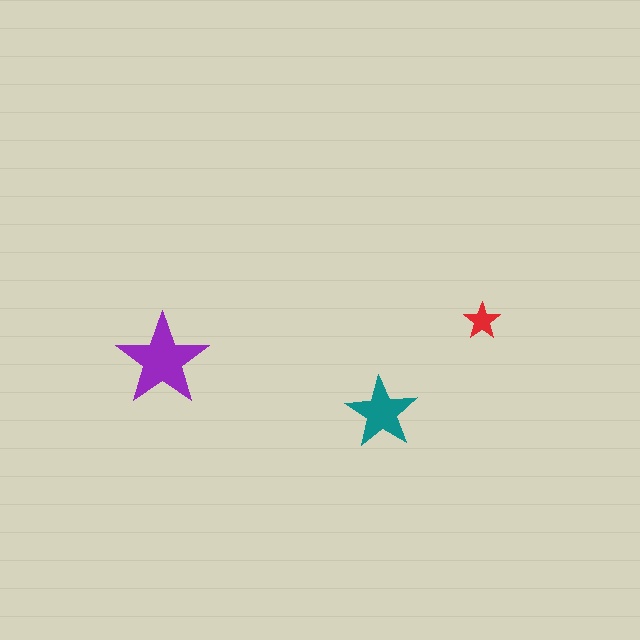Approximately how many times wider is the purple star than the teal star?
About 1.5 times wider.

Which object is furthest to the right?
The red star is rightmost.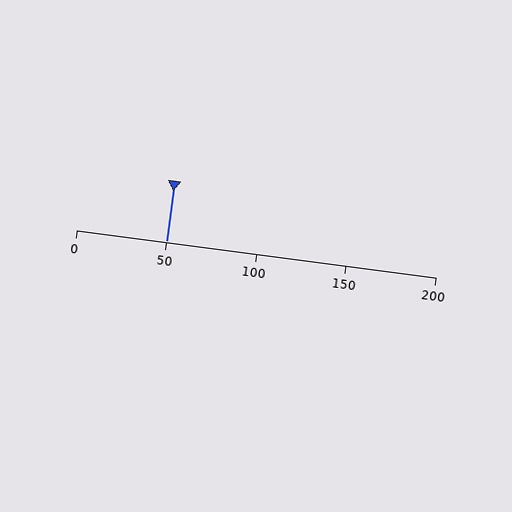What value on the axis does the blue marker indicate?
The marker indicates approximately 50.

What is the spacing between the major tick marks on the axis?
The major ticks are spaced 50 apart.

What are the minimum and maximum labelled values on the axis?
The axis runs from 0 to 200.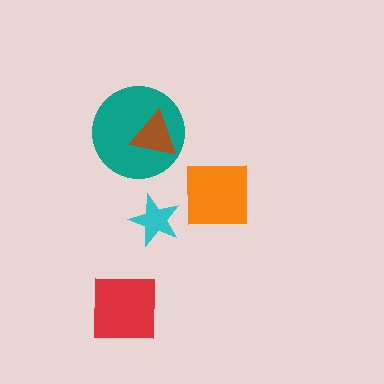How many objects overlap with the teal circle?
1 object overlaps with the teal circle.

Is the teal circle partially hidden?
Yes, it is partially covered by another shape.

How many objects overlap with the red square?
0 objects overlap with the red square.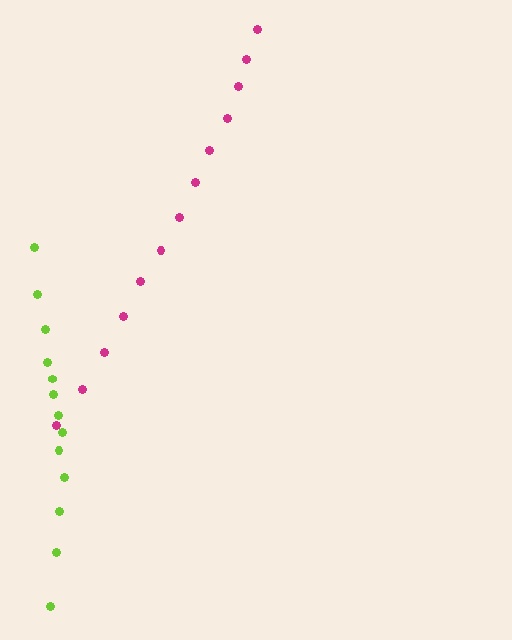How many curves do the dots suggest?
There are 2 distinct paths.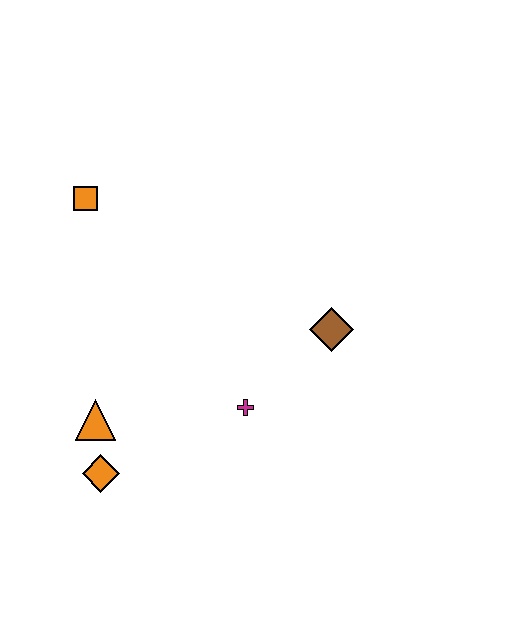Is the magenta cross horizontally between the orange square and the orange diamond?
No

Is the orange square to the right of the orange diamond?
No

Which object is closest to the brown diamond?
The magenta cross is closest to the brown diamond.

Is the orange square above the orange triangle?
Yes